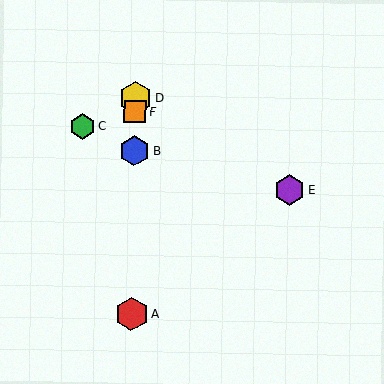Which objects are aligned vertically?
Objects A, B, D, F are aligned vertically.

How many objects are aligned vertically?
4 objects (A, B, D, F) are aligned vertically.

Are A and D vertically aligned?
Yes, both are at x≈131.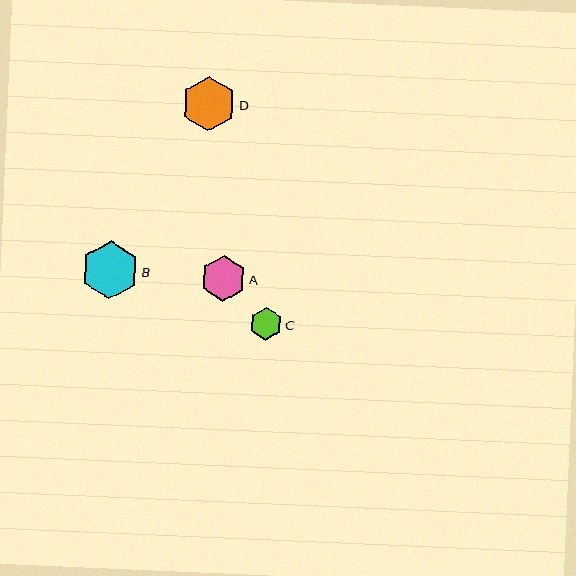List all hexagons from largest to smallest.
From largest to smallest: B, D, A, C.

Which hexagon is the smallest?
Hexagon C is the smallest with a size of approximately 33 pixels.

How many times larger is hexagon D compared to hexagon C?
Hexagon D is approximately 1.7 times the size of hexagon C.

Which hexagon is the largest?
Hexagon B is the largest with a size of approximately 58 pixels.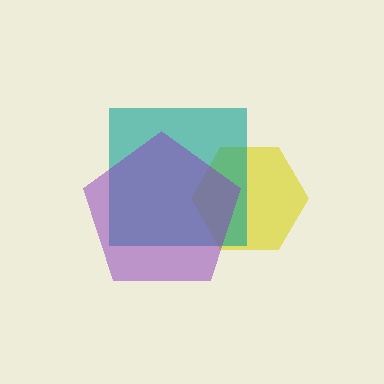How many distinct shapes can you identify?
There are 3 distinct shapes: a yellow hexagon, a teal square, a purple pentagon.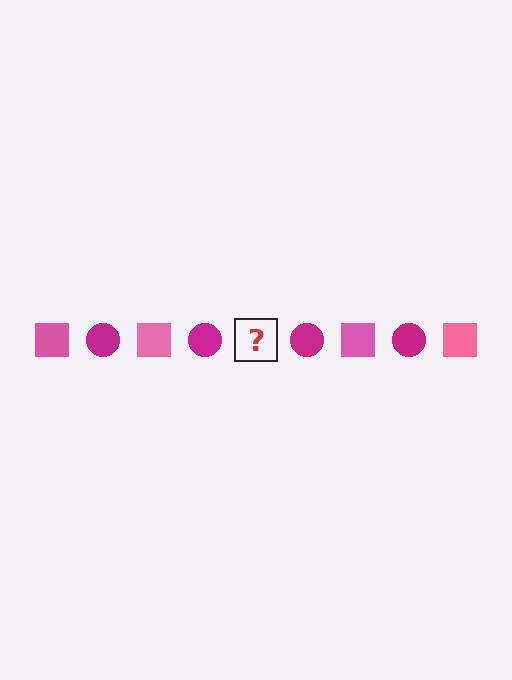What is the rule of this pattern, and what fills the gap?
The rule is that the pattern alternates between pink square and magenta circle. The gap should be filled with a pink square.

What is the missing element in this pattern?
The missing element is a pink square.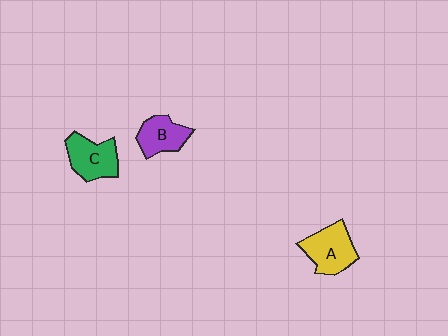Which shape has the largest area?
Shape A (yellow).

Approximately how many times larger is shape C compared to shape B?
Approximately 1.2 times.